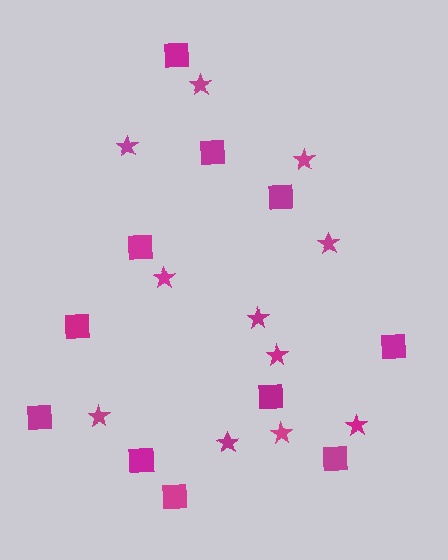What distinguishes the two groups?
There are 2 groups: one group of stars (11) and one group of squares (11).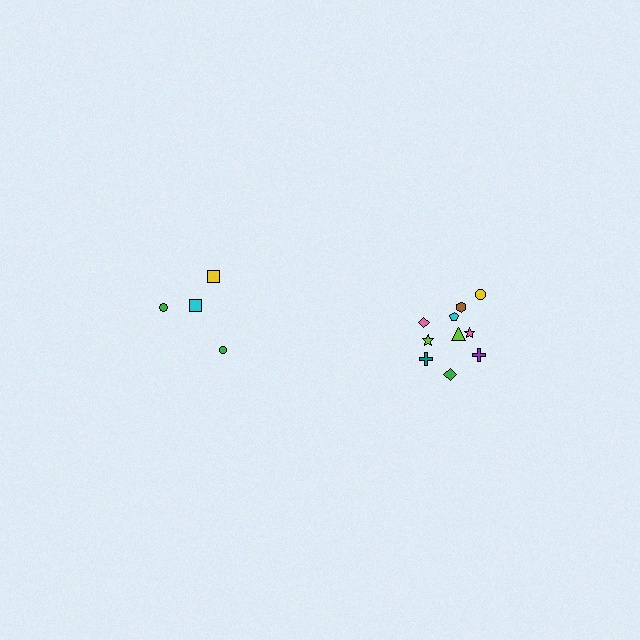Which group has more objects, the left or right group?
The right group.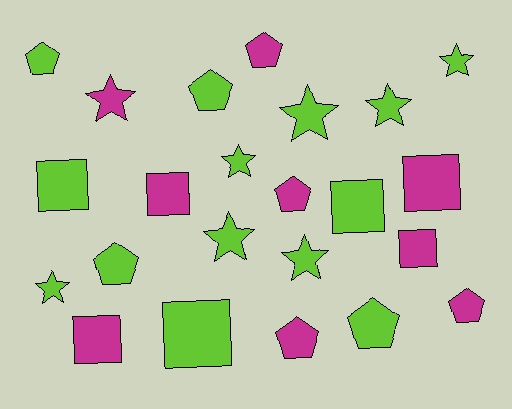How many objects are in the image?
There are 23 objects.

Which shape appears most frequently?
Pentagon, with 8 objects.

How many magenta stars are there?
There is 1 magenta star.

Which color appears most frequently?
Lime, with 14 objects.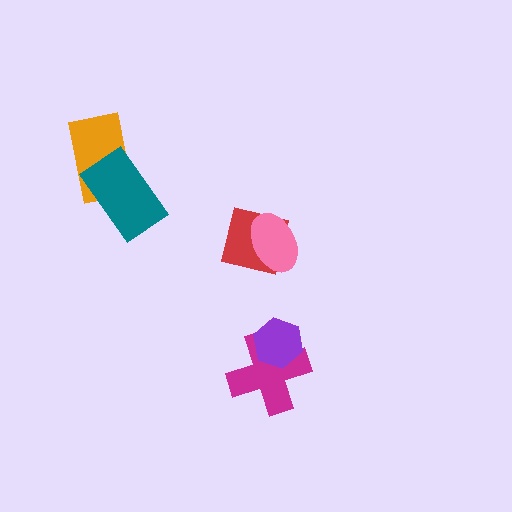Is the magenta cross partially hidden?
Yes, it is partially covered by another shape.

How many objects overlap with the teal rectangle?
1 object overlaps with the teal rectangle.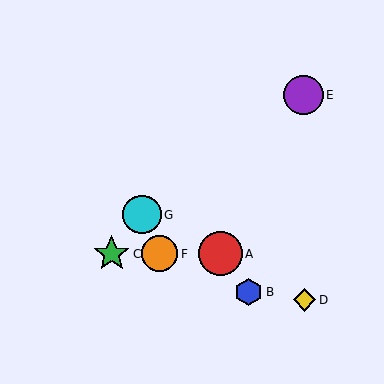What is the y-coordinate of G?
Object G is at y≈215.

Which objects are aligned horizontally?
Objects A, C, F are aligned horizontally.